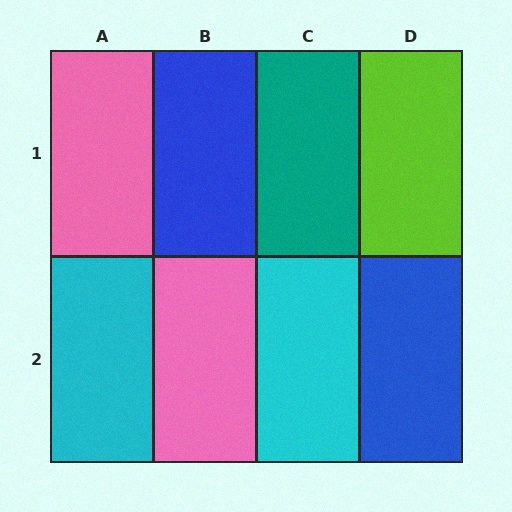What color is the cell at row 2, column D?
Blue.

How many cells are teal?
1 cell is teal.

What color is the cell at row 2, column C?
Cyan.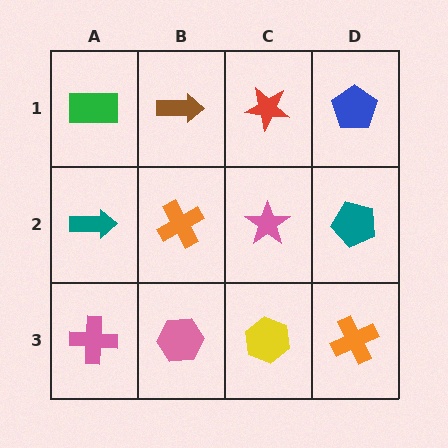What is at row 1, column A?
A green rectangle.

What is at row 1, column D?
A blue pentagon.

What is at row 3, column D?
An orange cross.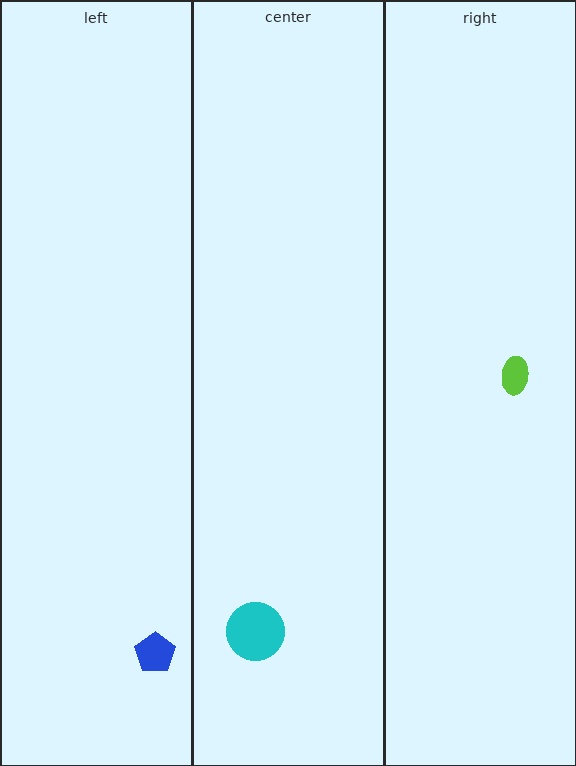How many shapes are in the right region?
1.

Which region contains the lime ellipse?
The right region.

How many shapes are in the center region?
1.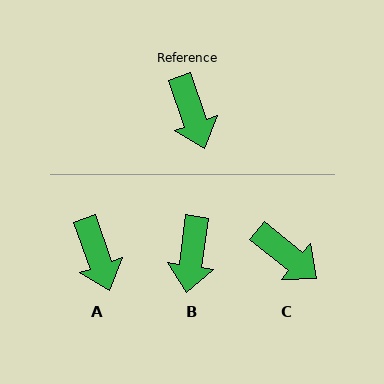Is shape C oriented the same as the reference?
No, it is off by about 32 degrees.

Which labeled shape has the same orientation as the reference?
A.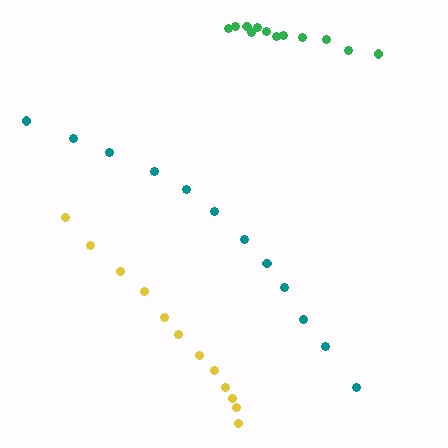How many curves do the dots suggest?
There are 3 distinct paths.